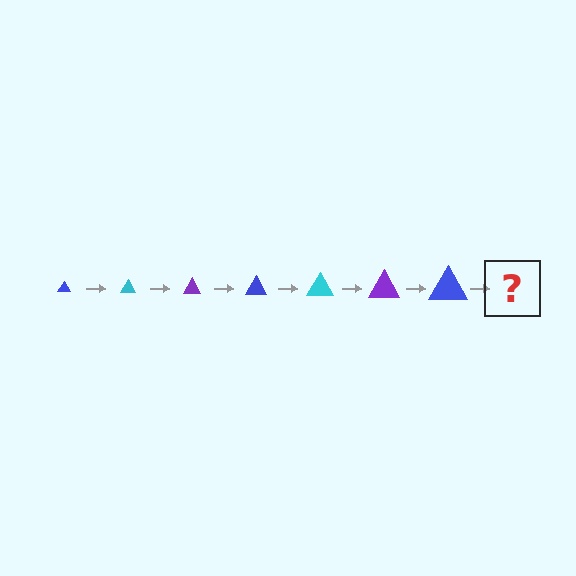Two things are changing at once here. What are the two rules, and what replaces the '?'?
The two rules are that the triangle grows larger each step and the color cycles through blue, cyan, and purple. The '?' should be a cyan triangle, larger than the previous one.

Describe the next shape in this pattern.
It should be a cyan triangle, larger than the previous one.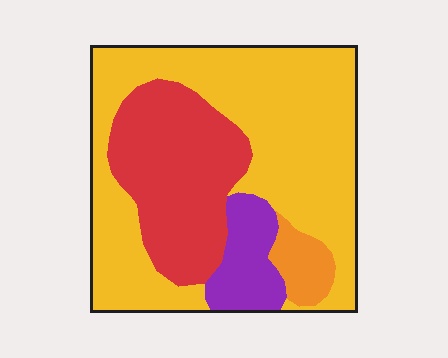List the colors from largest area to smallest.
From largest to smallest: yellow, red, purple, orange.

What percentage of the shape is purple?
Purple takes up less than a quarter of the shape.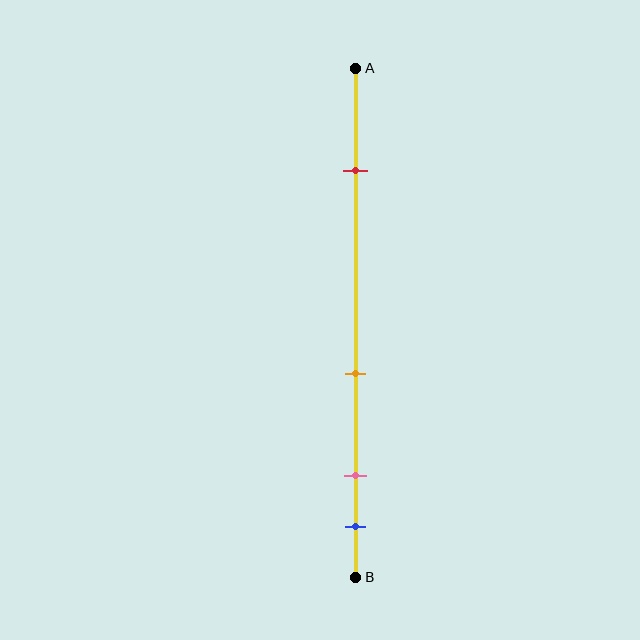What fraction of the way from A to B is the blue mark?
The blue mark is approximately 90% (0.9) of the way from A to B.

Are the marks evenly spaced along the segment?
No, the marks are not evenly spaced.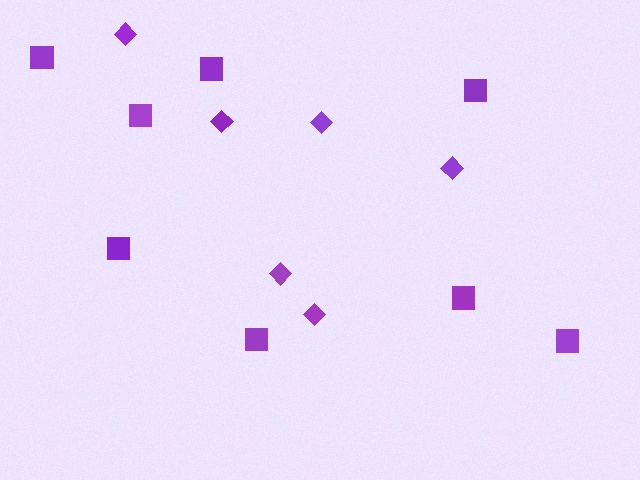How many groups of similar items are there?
There are 2 groups: one group of diamonds (6) and one group of squares (8).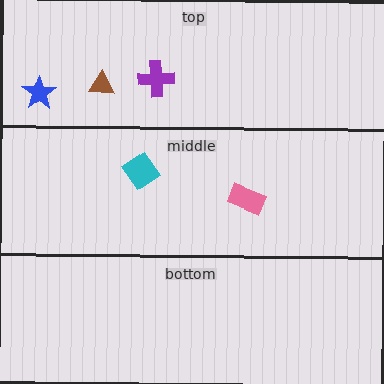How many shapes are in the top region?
3.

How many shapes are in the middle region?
2.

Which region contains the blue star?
The top region.